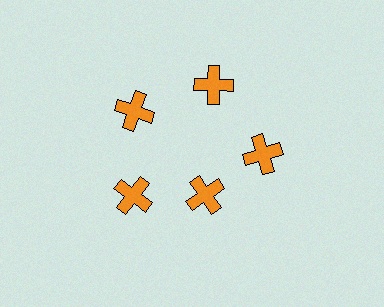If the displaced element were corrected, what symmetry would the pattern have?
It would have 5-fold rotational symmetry — the pattern would map onto itself every 72 degrees.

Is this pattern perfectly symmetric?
No. The 5 orange crosses are arranged in a ring, but one element near the 5 o'clock position is pulled inward toward the center, breaking the 5-fold rotational symmetry.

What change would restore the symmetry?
The symmetry would be restored by moving it outward, back onto the ring so that all 5 crosses sit at equal angles and equal distance from the center.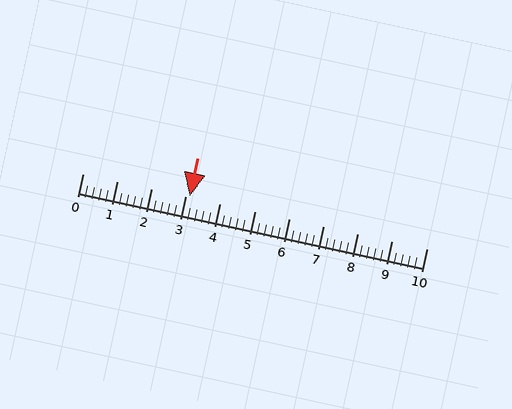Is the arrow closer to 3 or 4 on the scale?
The arrow is closer to 3.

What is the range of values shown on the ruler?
The ruler shows values from 0 to 10.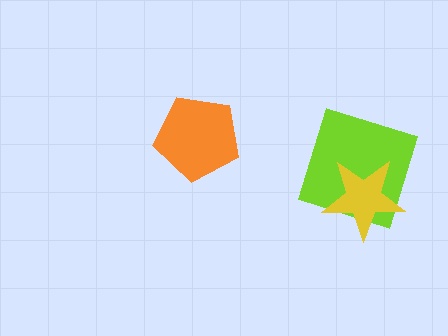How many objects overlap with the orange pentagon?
0 objects overlap with the orange pentagon.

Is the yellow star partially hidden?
No, no other shape covers it.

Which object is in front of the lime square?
The yellow star is in front of the lime square.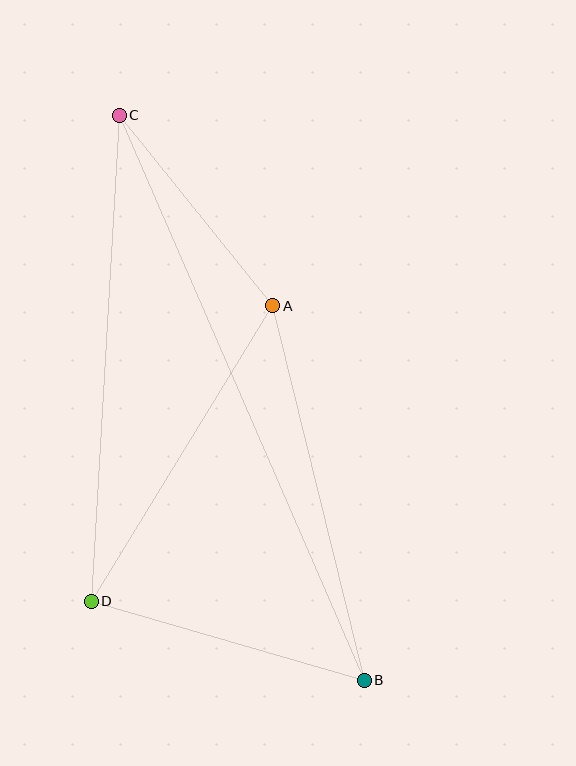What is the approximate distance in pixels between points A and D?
The distance between A and D is approximately 347 pixels.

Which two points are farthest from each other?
Points B and C are farthest from each other.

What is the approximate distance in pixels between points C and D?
The distance between C and D is approximately 486 pixels.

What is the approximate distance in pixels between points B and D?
The distance between B and D is approximately 284 pixels.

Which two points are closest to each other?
Points A and C are closest to each other.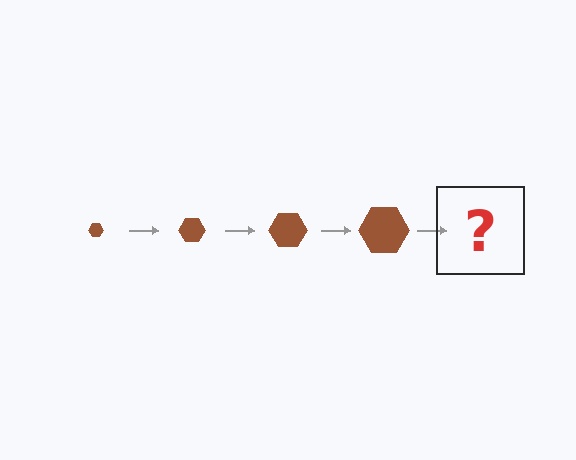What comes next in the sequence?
The next element should be a brown hexagon, larger than the previous one.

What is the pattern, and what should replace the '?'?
The pattern is that the hexagon gets progressively larger each step. The '?' should be a brown hexagon, larger than the previous one.